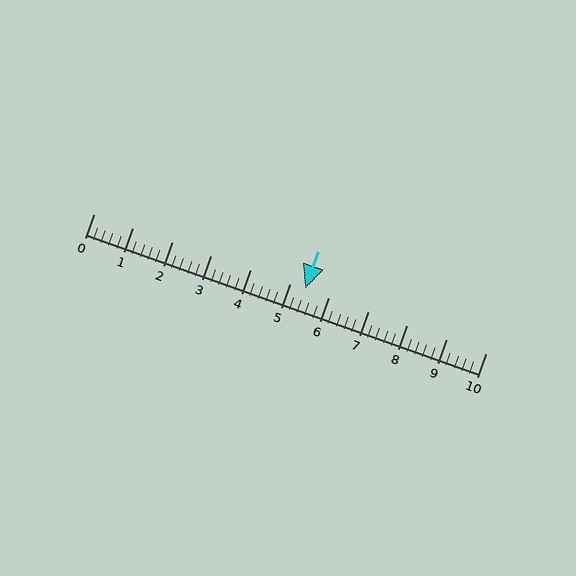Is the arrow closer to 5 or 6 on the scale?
The arrow is closer to 5.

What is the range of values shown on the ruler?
The ruler shows values from 0 to 10.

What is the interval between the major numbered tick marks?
The major tick marks are spaced 1 units apart.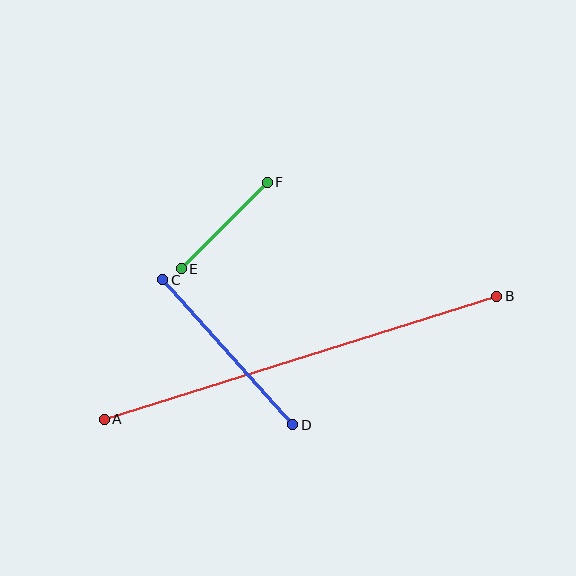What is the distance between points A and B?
The distance is approximately 411 pixels.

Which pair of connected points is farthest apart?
Points A and B are farthest apart.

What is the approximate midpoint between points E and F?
The midpoint is at approximately (224, 226) pixels.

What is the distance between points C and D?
The distance is approximately 195 pixels.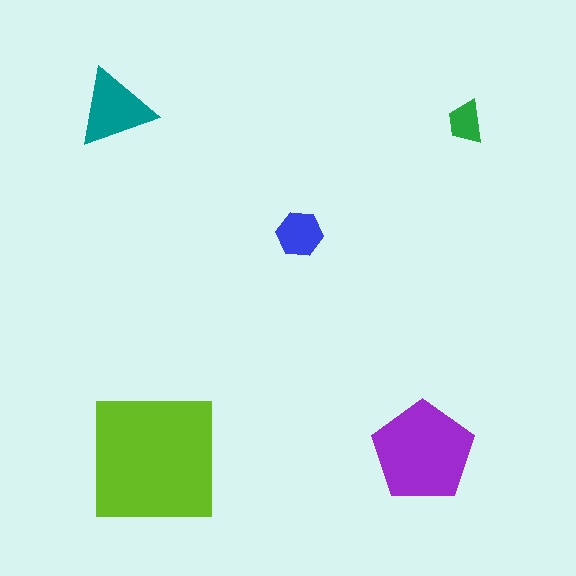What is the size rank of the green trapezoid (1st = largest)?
5th.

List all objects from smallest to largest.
The green trapezoid, the blue hexagon, the teal triangle, the purple pentagon, the lime square.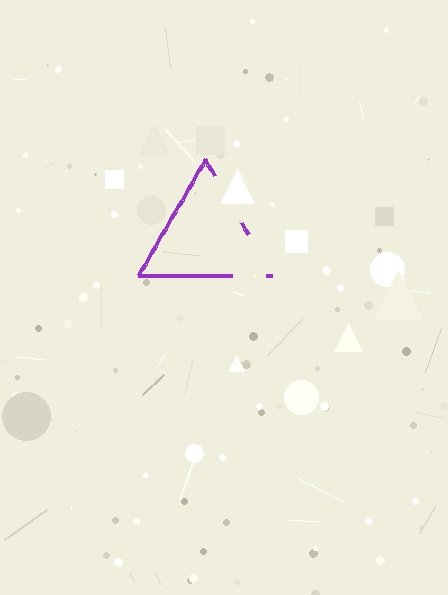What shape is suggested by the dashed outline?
The dashed outline suggests a triangle.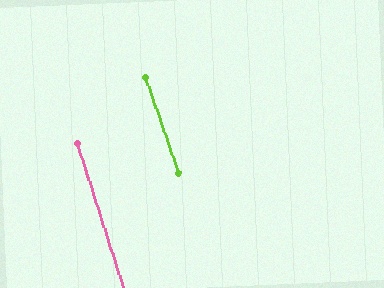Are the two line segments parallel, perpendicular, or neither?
Parallel — their directions differ by only 1.2°.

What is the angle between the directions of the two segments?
Approximately 1 degree.